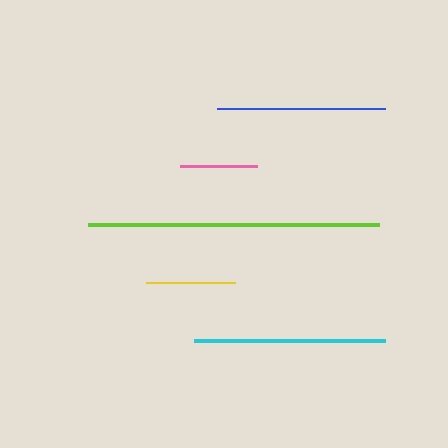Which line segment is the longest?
The lime line is the longest at approximately 291 pixels.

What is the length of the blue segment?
The blue segment is approximately 168 pixels long.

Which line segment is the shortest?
The pink line is the shortest at approximately 77 pixels.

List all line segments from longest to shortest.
From longest to shortest: lime, cyan, blue, yellow, pink.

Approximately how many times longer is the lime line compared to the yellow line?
The lime line is approximately 3.3 times the length of the yellow line.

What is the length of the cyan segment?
The cyan segment is approximately 191 pixels long.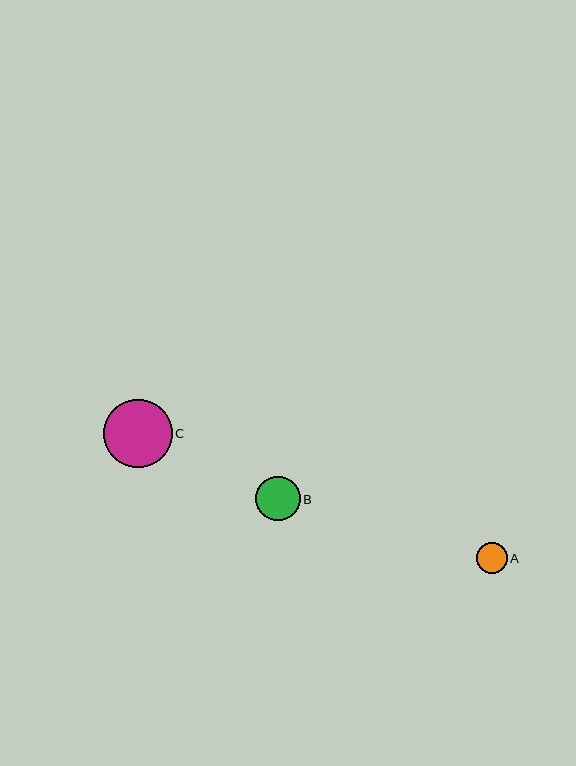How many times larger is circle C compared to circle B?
Circle C is approximately 1.5 times the size of circle B.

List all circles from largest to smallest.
From largest to smallest: C, B, A.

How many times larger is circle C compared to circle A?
Circle C is approximately 2.2 times the size of circle A.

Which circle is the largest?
Circle C is the largest with a size of approximately 68 pixels.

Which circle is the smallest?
Circle A is the smallest with a size of approximately 31 pixels.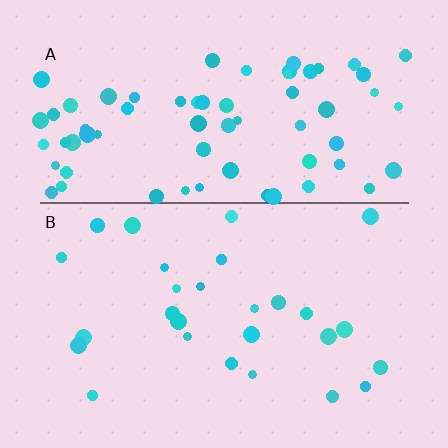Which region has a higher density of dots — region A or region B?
A (the top).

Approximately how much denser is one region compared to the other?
Approximately 2.5× — region A over region B.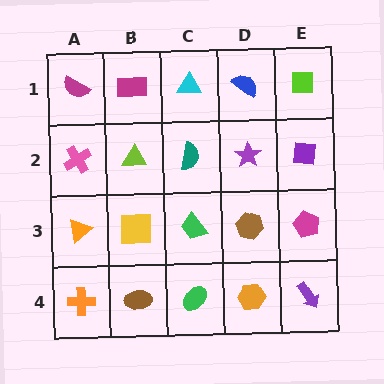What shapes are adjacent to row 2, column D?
A blue semicircle (row 1, column D), a brown hexagon (row 3, column D), a teal semicircle (row 2, column C), a purple square (row 2, column E).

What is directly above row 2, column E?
A lime square.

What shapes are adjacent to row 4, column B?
A yellow square (row 3, column B), an orange cross (row 4, column A), a green ellipse (row 4, column C).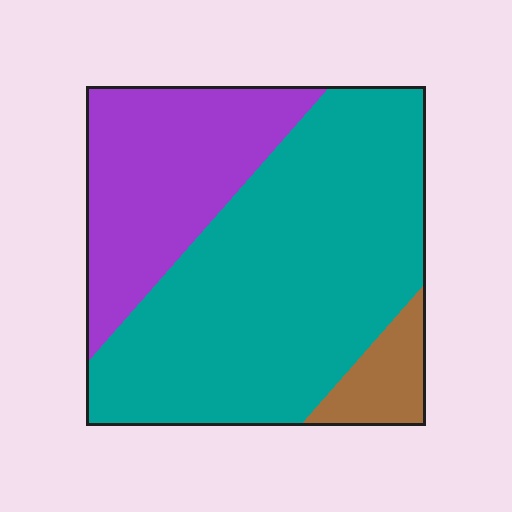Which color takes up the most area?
Teal, at roughly 65%.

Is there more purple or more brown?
Purple.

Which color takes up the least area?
Brown, at roughly 10%.